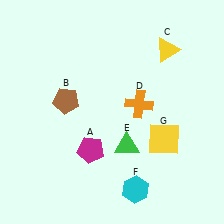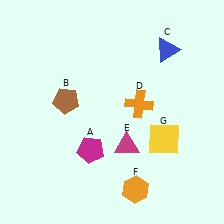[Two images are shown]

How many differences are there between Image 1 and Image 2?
There are 3 differences between the two images.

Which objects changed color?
C changed from yellow to blue. E changed from green to magenta. F changed from cyan to orange.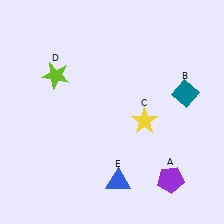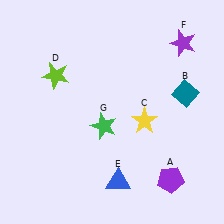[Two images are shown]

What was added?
A purple star (F), a green star (G) were added in Image 2.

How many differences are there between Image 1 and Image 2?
There are 2 differences between the two images.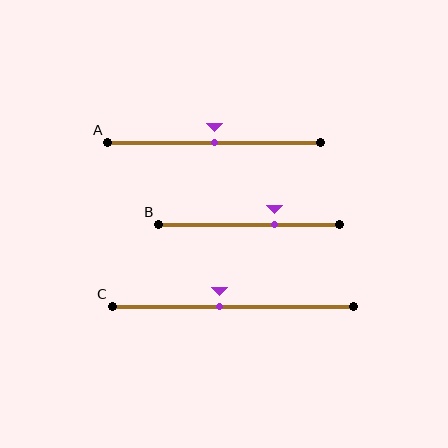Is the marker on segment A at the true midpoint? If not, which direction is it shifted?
Yes, the marker on segment A is at the true midpoint.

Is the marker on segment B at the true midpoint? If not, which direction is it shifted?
No, the marker on segment B is shifted to the right by about 14% of the segment length.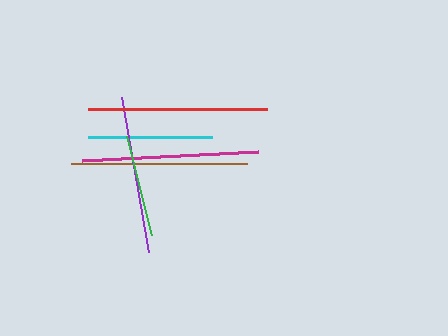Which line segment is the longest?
The red line is the longest at approximately 179 pixels.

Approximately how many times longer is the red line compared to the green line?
The red line is approximately 1.8 times the length of the green line.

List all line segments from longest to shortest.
From longest to shortest: red, magenta, brown, purple, cyan, green.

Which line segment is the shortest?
The green line is the shortest at approximately 102 pixels.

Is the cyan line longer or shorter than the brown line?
The brown line is longer than the cyan line.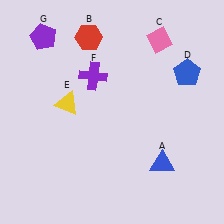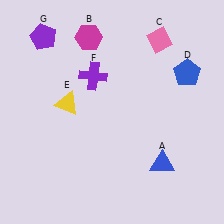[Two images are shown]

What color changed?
The hexagon (B) changed from red in Image 1 to magenta in Image 2.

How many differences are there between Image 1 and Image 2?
There is 1 difference between the two images.